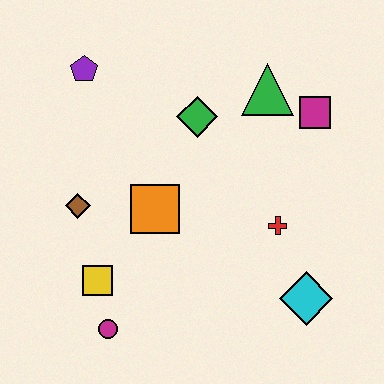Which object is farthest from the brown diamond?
The magenta square is farthest from the brown diamond.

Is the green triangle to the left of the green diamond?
No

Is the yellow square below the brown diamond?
Yes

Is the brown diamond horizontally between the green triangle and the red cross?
No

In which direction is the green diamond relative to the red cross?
The green diamond is above the red cross.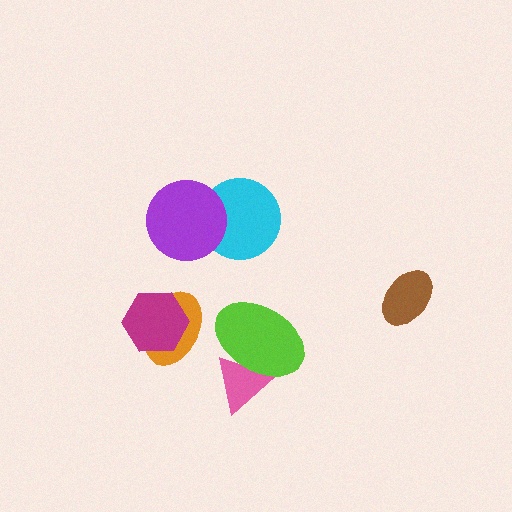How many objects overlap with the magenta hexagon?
1 object overlaps with the magenta hexagon.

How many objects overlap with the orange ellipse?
1 object overlaps with the orange ellipse.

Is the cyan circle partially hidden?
Yes, it is partially covered by another shape.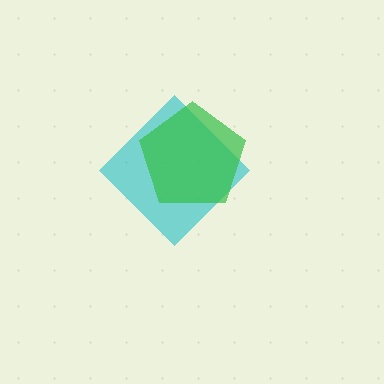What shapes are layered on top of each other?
The layered shapes are: a cyan diamond, a green pentagon.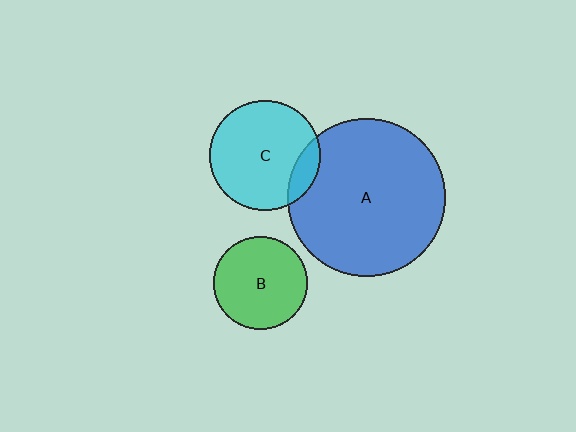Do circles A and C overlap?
Yes.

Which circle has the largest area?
Circle A (blue).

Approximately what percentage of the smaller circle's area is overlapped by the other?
Approximately 15%.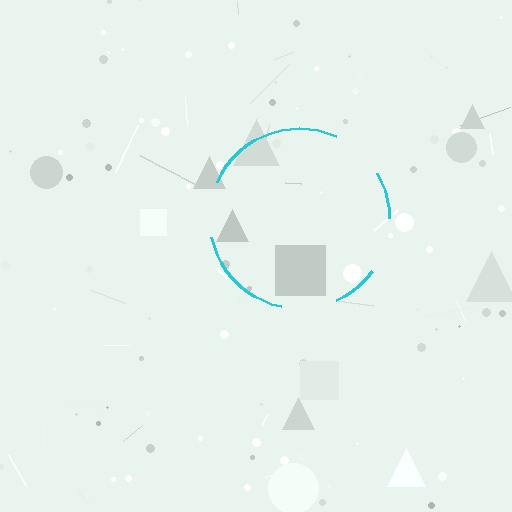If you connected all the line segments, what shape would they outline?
They would outline a circle.